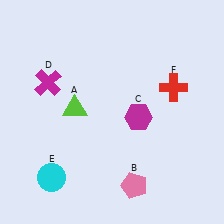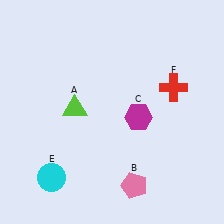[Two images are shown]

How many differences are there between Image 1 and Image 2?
There is 1 difference between the two images.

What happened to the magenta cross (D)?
The magenta cross (D) was removed in Image 2. It was in the top-left area of Image 1.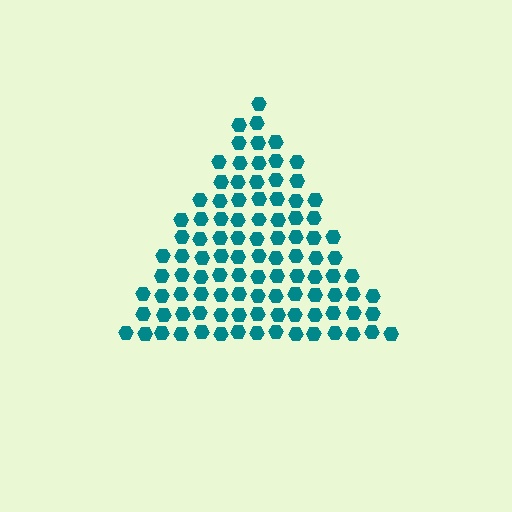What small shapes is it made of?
It is made of small hexagons.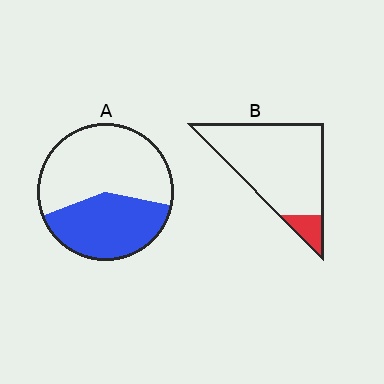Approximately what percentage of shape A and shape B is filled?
A is approximately 40% and B is approximately 10%.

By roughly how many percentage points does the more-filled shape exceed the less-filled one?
By roughly 30 percentage points (A over B).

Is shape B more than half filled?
No.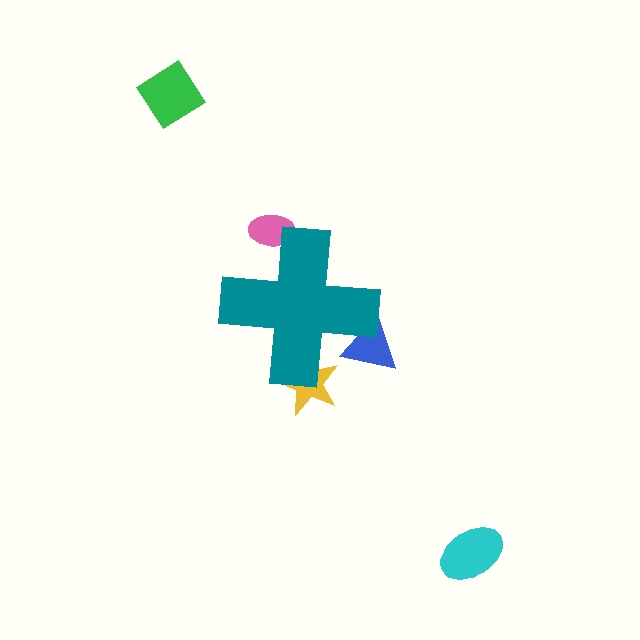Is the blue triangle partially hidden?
Yes, the blue triangle is partially hidden behind the teal cross.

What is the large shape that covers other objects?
A teal cross.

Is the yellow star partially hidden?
Yes, the yellow star is partially hidden behind the teal cross.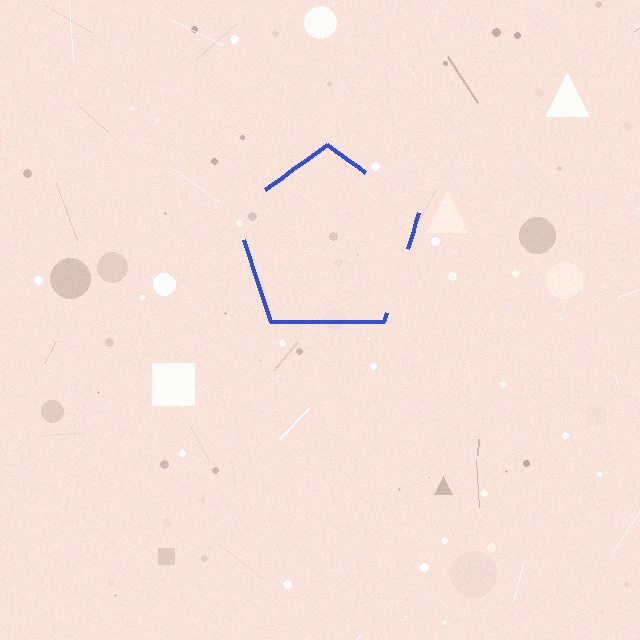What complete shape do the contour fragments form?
The contour fragments form a pentagon.